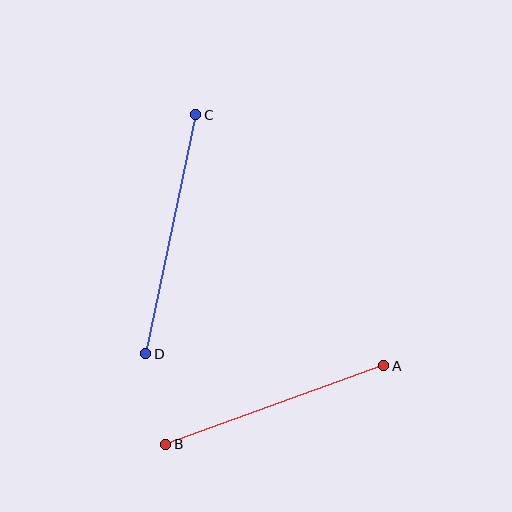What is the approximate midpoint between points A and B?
The midpoint is at approximately (275, 405) pixels.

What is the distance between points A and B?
The distance is approximately 232 pixels.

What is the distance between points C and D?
The distance is approximately 244 pixels.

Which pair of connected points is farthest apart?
Points C and D are farthest apart.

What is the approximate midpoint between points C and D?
The midpoint is at approximately (171, 234) pixels.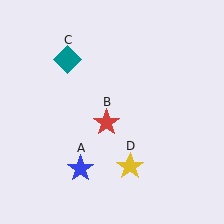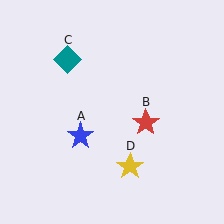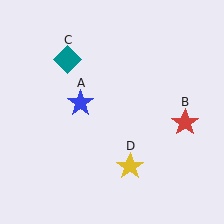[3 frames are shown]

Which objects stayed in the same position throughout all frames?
Teal diamond (object C) and yellow star (object D) remained stationary.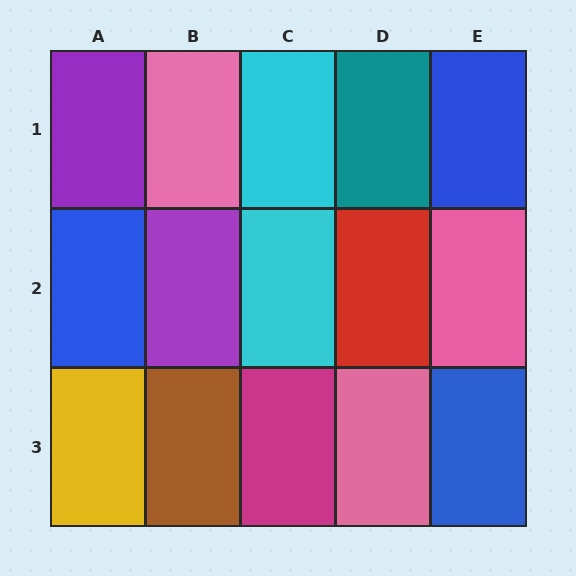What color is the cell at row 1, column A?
Purple.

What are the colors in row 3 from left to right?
Yellow, brown, magenta, pink, blue.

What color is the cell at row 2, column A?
Blue.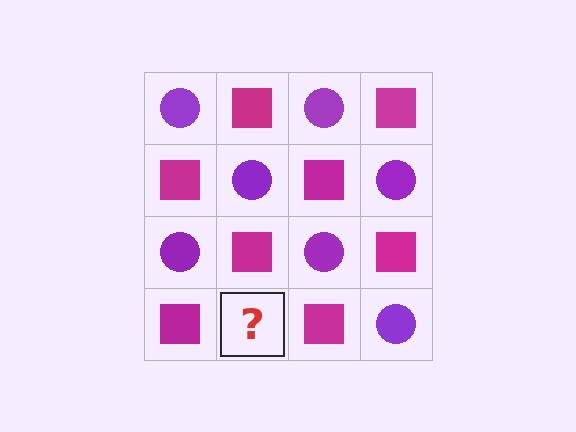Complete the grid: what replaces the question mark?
The question mark should be replaced with a purple circle.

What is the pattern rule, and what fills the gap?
The rule is that it alternates purple circle and magenta square in a checkerboard pattern. The gap should be filled with a purple circle.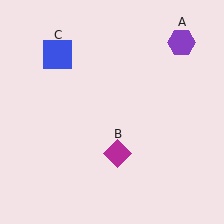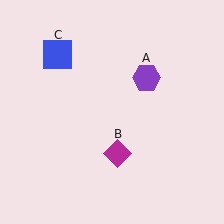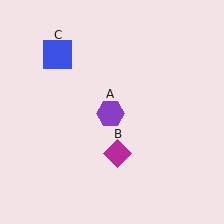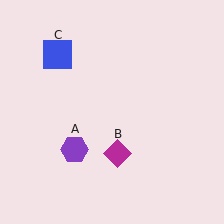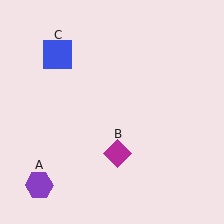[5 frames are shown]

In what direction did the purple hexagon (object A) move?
The purple hexagon (object A) moved down and to the left.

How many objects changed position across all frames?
1 object changed position: purple hexagon (object A).